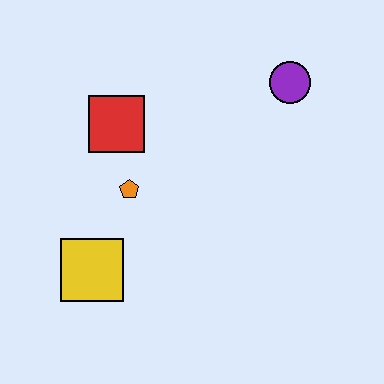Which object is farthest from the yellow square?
The purple circle is farthest from the yellow square.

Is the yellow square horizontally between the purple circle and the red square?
No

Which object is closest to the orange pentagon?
The red square is closest to the orange pentagon.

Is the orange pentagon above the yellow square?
Yes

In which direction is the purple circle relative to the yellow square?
The purple circle is to the right of the yellow square.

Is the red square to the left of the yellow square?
No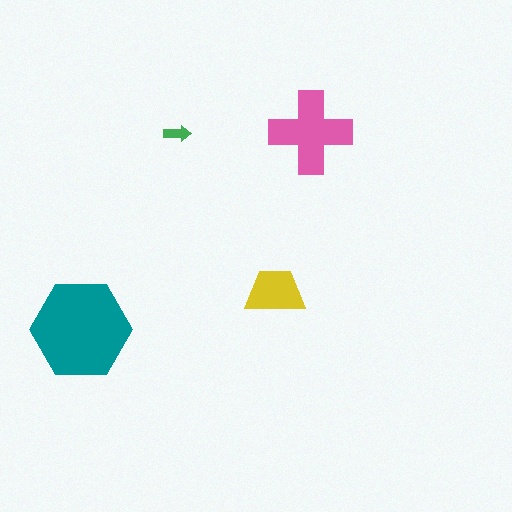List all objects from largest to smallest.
The teal hexagon, the pink cross, the yellow trapezoid, the green arrow.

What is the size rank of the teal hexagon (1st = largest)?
1st.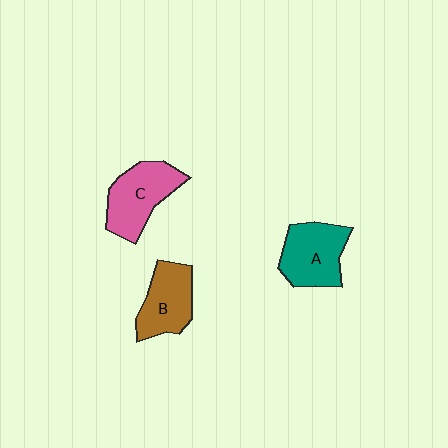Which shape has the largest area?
Shape C (pink).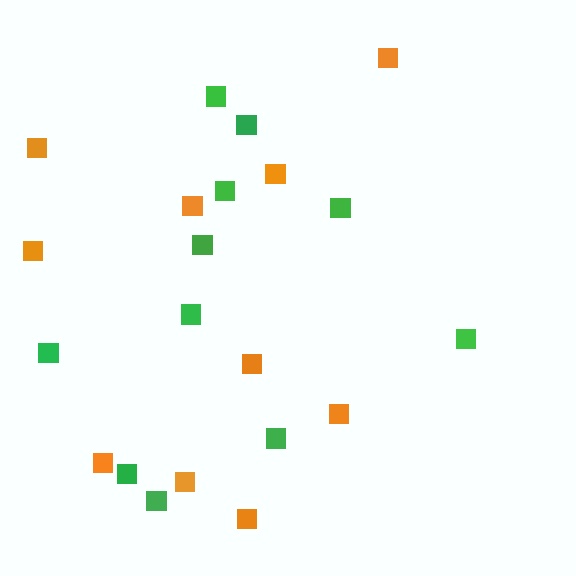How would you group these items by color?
There are 2 groups: one group of green squares (11) and one group of orange squares (10).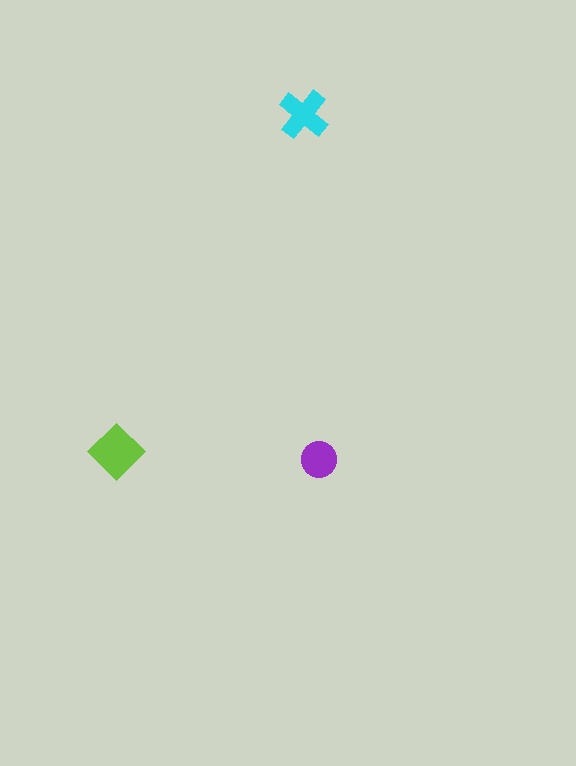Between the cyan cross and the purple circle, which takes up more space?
The cyan cross.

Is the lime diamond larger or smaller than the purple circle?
Larger.